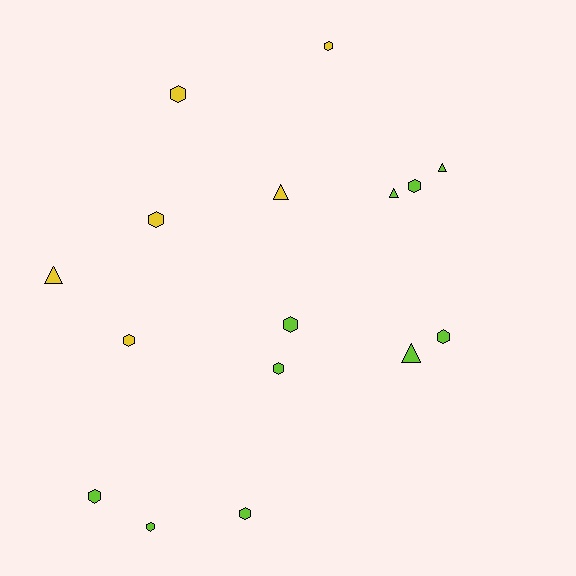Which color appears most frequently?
Lime, with 10 objects.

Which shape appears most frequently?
Hexagon, with 11 objects.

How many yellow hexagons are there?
There are 4 yellow hexagons.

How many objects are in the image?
There are 16 objects.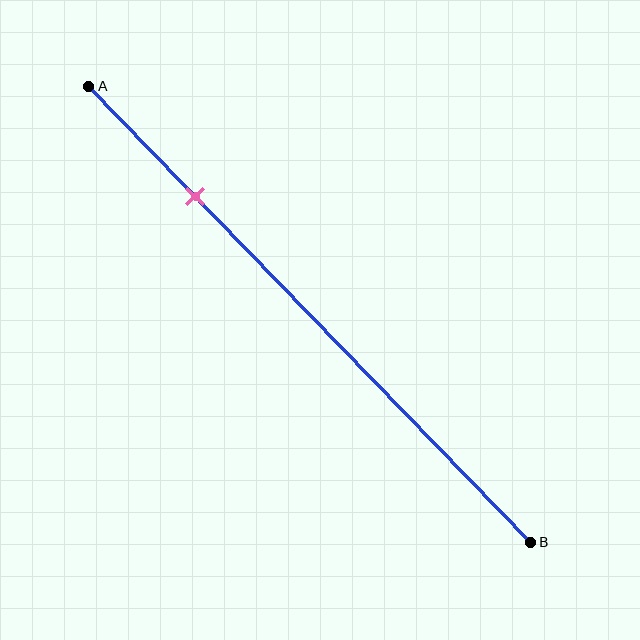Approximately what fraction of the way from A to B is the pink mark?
The pink mark is approximately 25% of the way from A to B.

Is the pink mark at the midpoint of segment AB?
No, the mark is at about 25% from A, not at the 50% midpoint.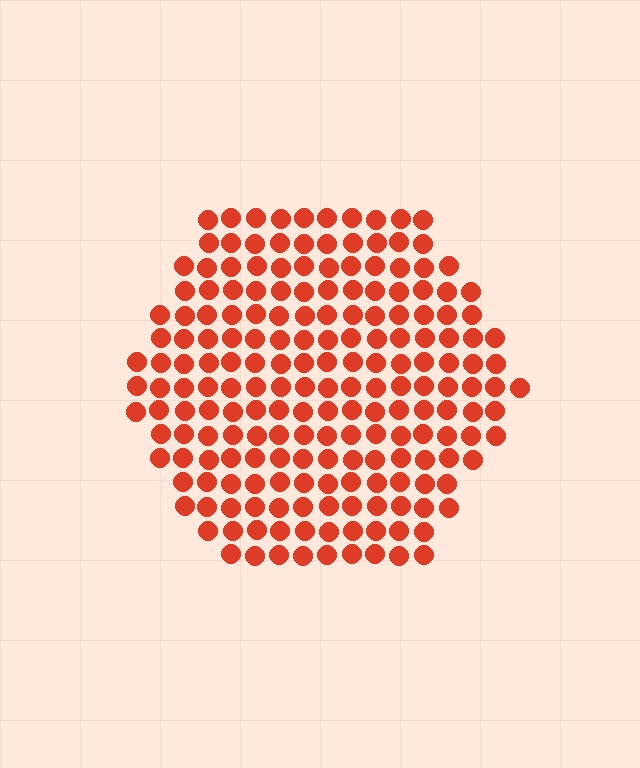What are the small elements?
The small elements are circles.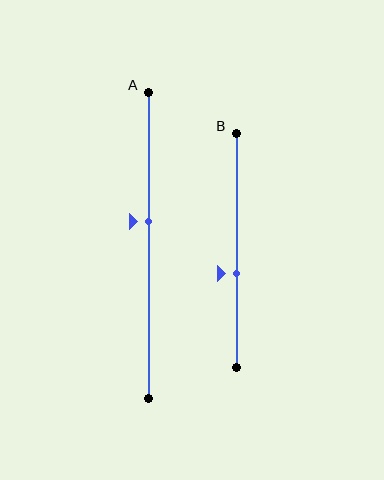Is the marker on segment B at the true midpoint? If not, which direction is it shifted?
No, the marker on segment B is shifted downward by about 10% of the segment length.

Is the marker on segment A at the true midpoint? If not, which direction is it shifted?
No, the marker on segment A is shifted upward by about 8% of the segment length.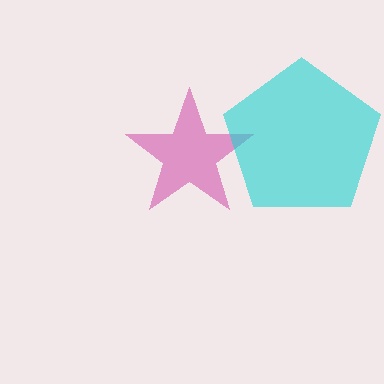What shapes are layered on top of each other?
The layered shapes are: a magenta star, a cyan pentagon.